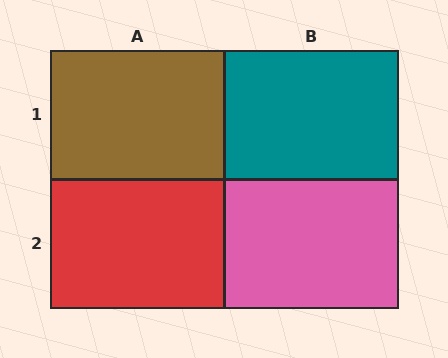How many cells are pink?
1 cell is pink.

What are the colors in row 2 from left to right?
Red, pink.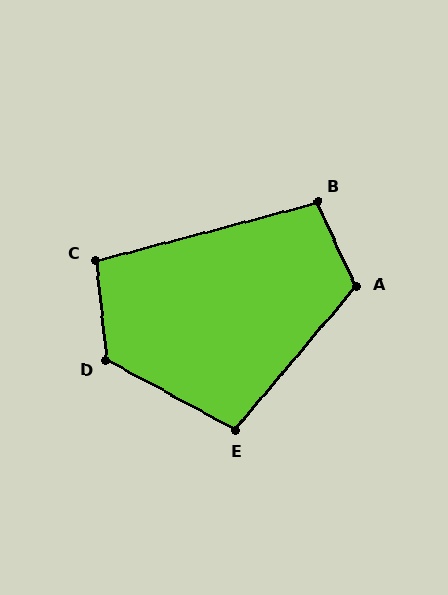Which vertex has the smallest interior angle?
C, at approximately 99 degrees.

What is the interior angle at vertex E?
Approximately 102 degrees (obtuse).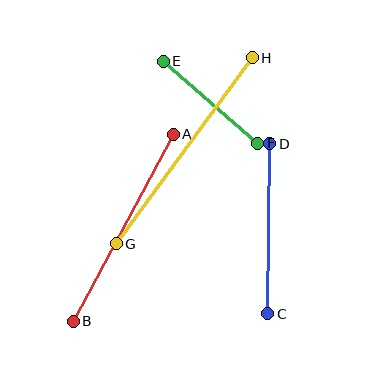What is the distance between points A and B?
The distance is approximately 212 pixels.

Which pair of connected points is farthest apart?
Points G and H are farthest apart.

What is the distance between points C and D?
The distance is approximately 170 pixels.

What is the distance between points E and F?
The distance is approximately 125 pixels.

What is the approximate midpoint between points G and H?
The midpoint is at approximately (184, 151) pixels.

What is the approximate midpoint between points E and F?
The midpoint is at approximately (211, 102) pixels.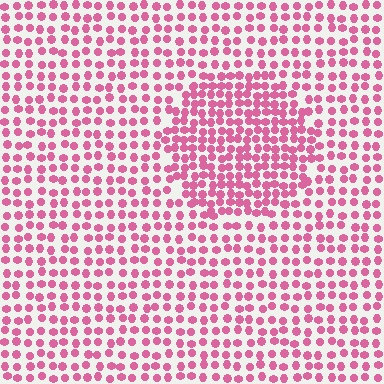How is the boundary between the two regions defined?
The boundary is defined by a change in element density (approximately 1.7x ratio). All elements are the same color, size, and shape.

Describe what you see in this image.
The image contains small pink elements arranged at two different densities. A circle-shaped region is visible where the elements are more densely packed than the surrounding area.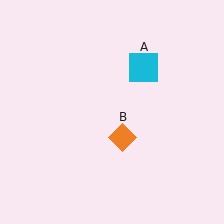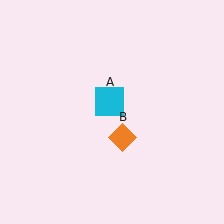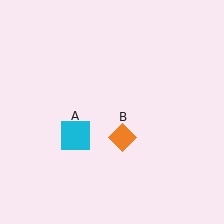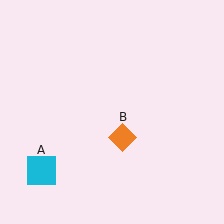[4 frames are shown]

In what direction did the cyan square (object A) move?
The cyan square (object A) moved down and to the left.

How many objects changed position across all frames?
1 object changed position: cyan square (object A).